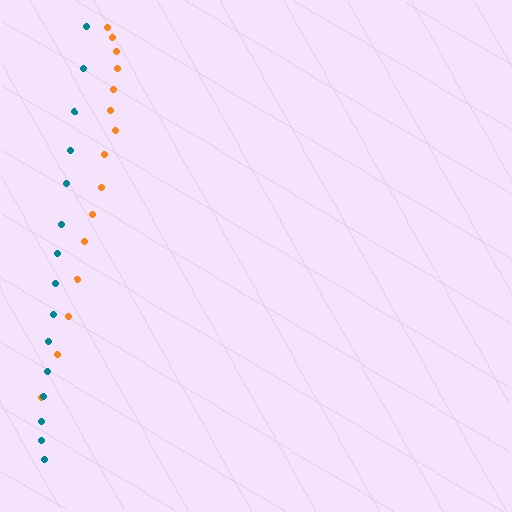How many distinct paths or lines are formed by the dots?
There are 2 distinct paths.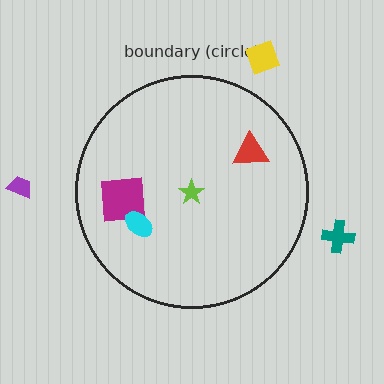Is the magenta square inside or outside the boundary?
Inside.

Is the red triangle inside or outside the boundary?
Inside.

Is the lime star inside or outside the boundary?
Inside.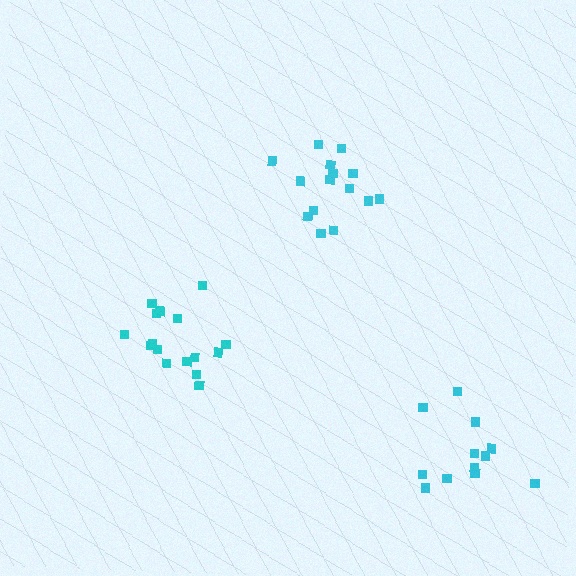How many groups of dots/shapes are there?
There are 3 groups.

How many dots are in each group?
Group 1: 12 dots, Group 2: 15 dots, Group 3: 16 dots (43 total).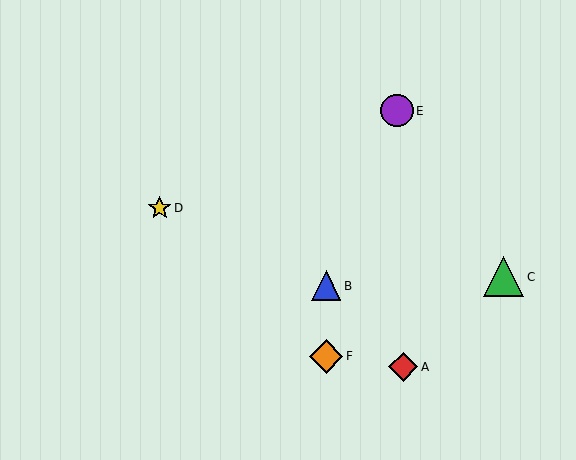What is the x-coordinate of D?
Object D is at x≈160.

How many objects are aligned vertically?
2 objects (B, F) are aligned vertically.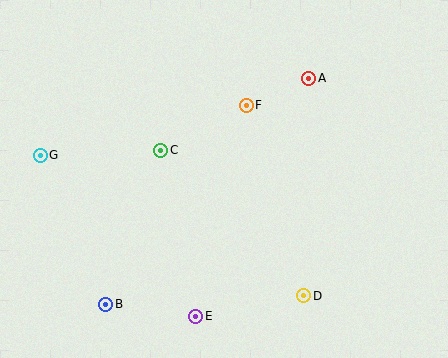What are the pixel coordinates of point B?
Point B is at (106, 304).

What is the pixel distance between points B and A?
The distance between B and A is 304 pixels.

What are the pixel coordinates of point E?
Point E is at (196, 316).